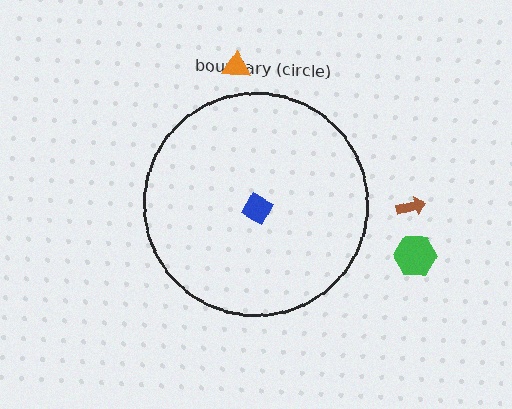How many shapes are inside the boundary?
1 inside, 3 outside.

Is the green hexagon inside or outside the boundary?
Outside.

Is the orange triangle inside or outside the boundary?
Outside.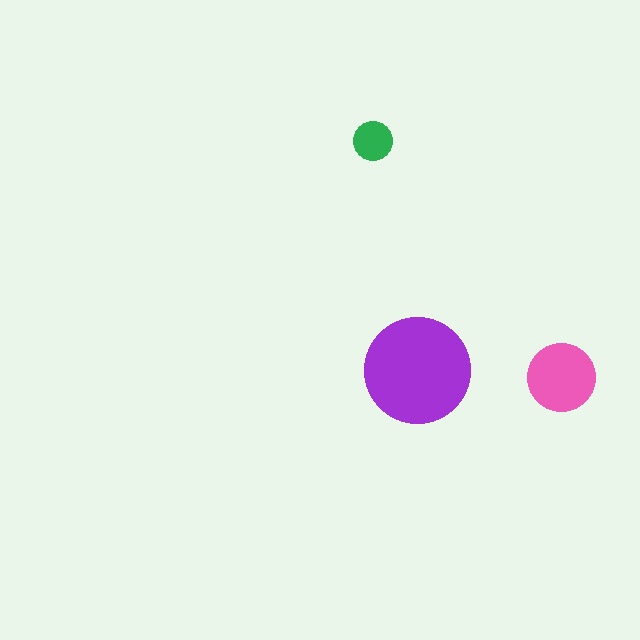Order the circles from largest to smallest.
the purple one, the pink one, the green one.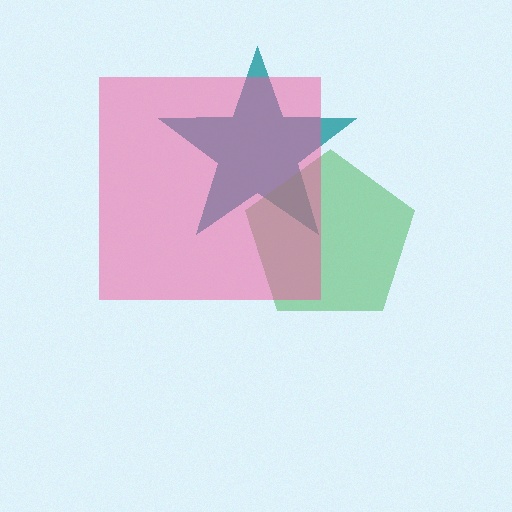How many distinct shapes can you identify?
There are 3 distinct shapes: a teal star, a green pentagon, a pink square.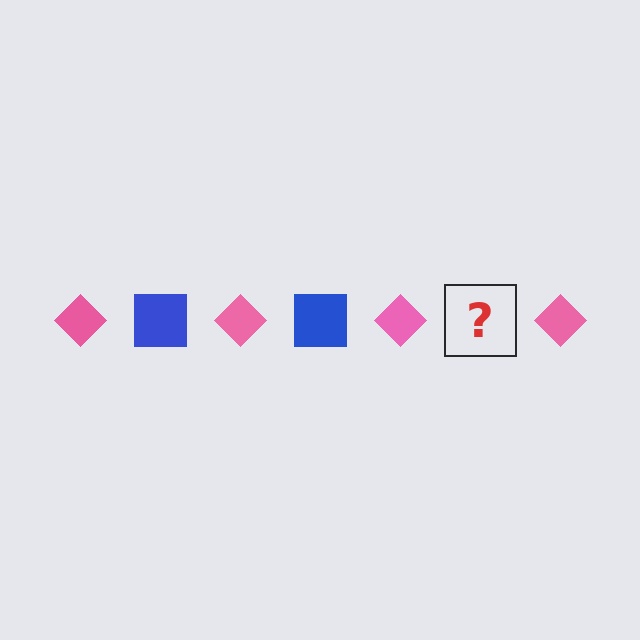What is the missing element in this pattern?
The missing element is a blue square.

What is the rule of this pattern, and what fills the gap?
The rule is that the pattern alternates between pink diamond and blue square. The gap should be filled with a blue square.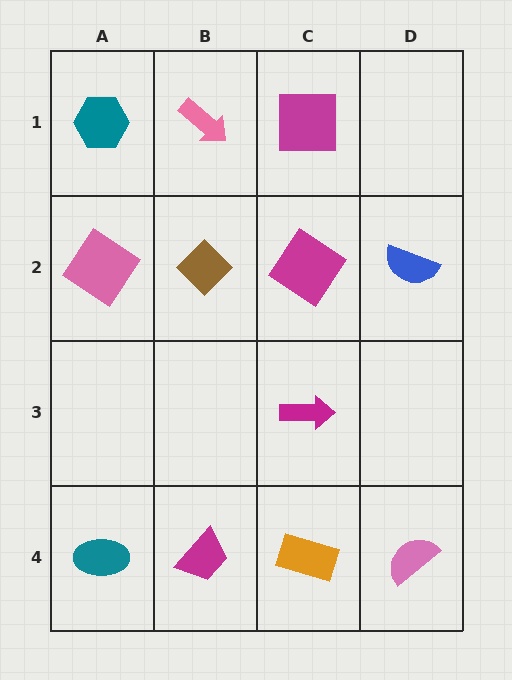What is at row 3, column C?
A magenta arrow.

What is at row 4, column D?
A pink semicircle.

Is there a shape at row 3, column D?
No, that cell is empty.